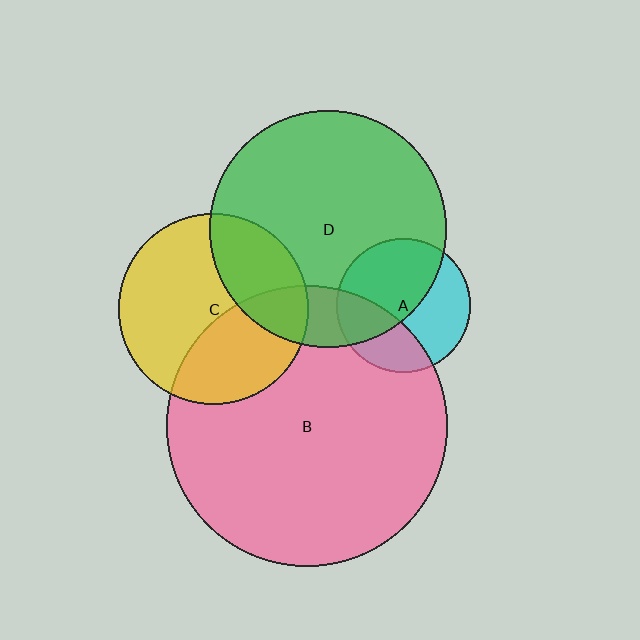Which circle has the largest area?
Circle B (pink).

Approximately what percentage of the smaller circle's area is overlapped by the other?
Approximately 15%.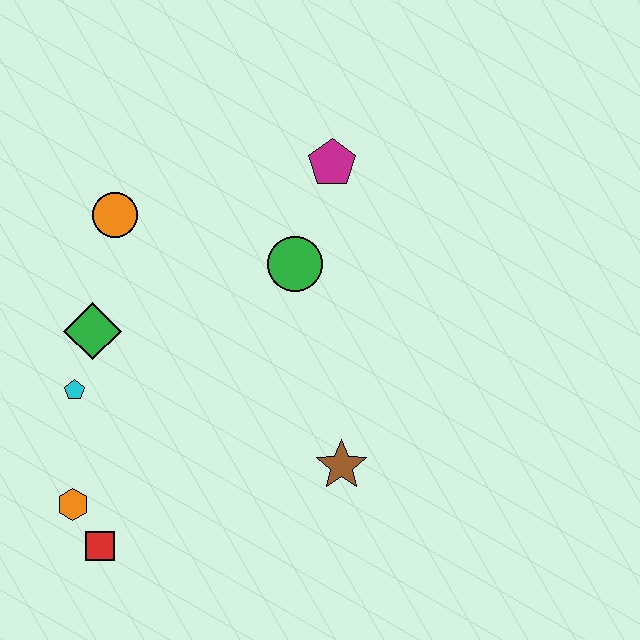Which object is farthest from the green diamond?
The magenta pentagon is farthest from the green diamond.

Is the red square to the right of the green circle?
No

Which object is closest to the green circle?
The magenta pentagon is closest to the green circle.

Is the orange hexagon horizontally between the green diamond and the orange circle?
No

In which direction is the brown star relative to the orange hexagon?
The brown star is to the right of the orange hexagon.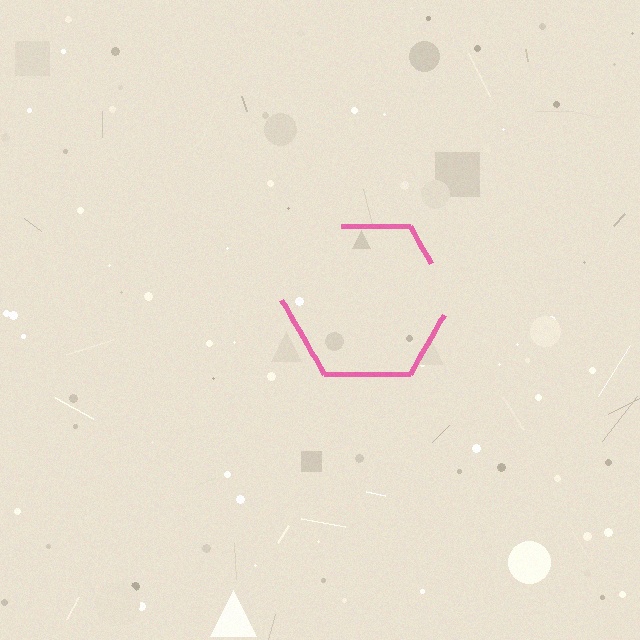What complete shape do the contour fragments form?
The contour fragments form a hexagon.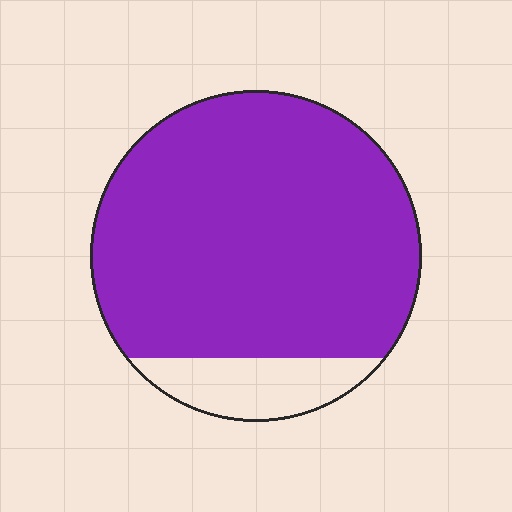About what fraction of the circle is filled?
About seven eighths (7/8).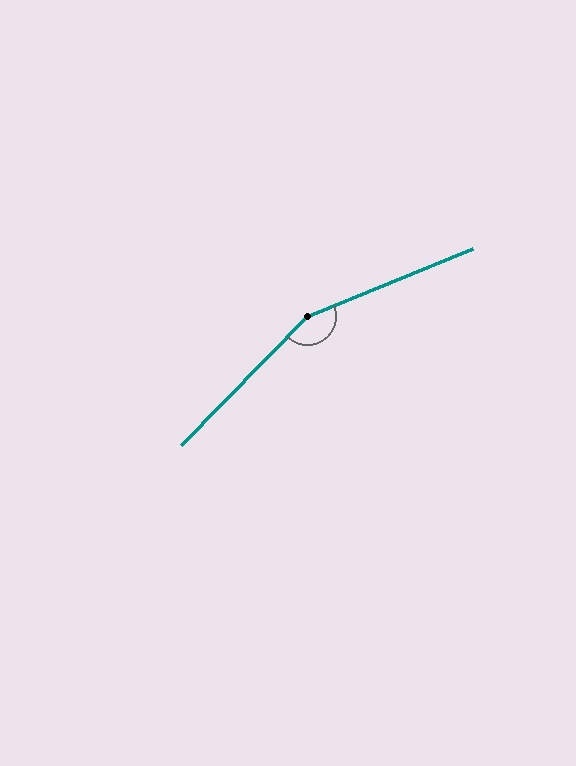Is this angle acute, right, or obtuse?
It is obtuse.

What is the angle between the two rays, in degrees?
Approximately 156 degrees.